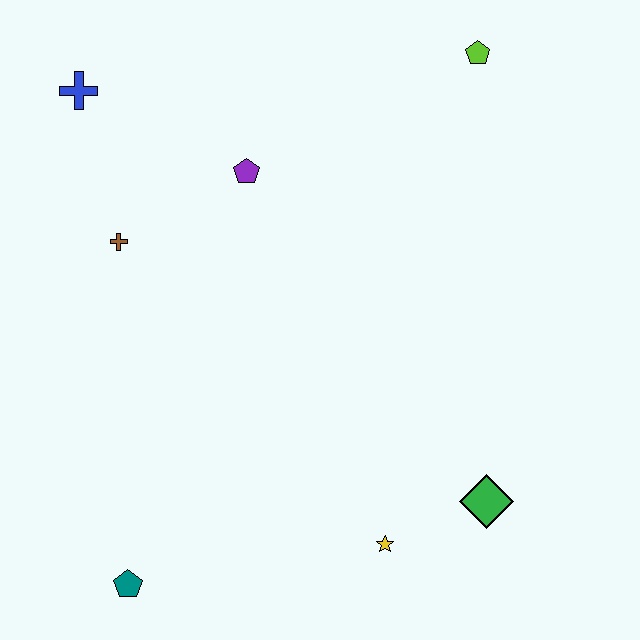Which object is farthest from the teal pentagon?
The lime pentagon is farthest from the teal pentagon.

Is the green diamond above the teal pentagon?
Yes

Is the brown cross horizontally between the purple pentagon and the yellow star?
No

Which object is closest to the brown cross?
The purple pentagon is closest to the brown cross.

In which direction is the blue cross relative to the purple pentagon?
The blue cross is to the left of the purple pentagon.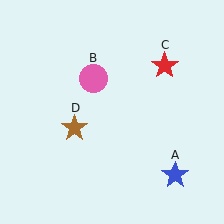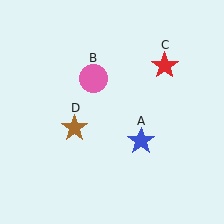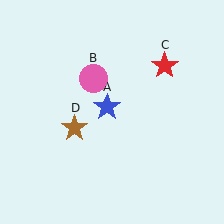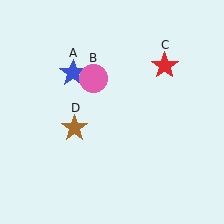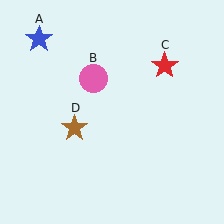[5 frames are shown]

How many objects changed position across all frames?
1 object changed position: blue star (object A).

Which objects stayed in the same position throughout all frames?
Pink circle (object B) and red star (object C) and brown star (object D) remained stationary.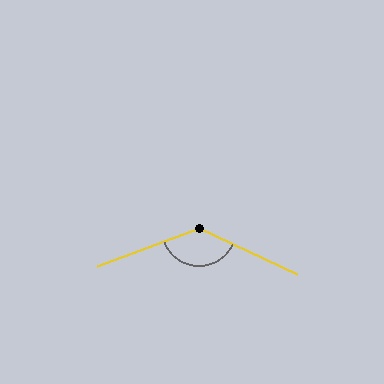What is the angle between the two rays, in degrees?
Approximately 135 degrees.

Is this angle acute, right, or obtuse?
It is obtuse.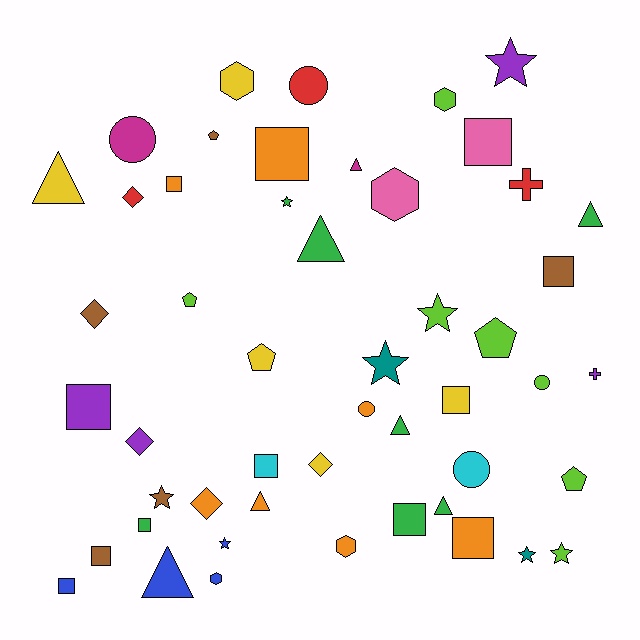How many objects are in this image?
There are 50 objects.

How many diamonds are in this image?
There are 5 diamonds.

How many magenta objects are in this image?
There are 2 magenta objects.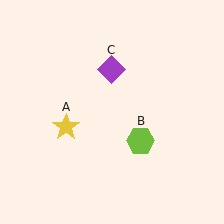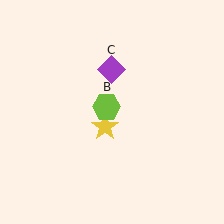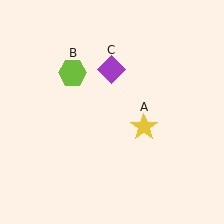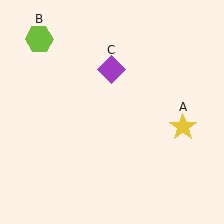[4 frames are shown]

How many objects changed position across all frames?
2 objects changed position: yellow star (object A), lime hexagon (object B).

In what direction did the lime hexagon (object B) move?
The lime hexagon (object B) moved up and to the left.